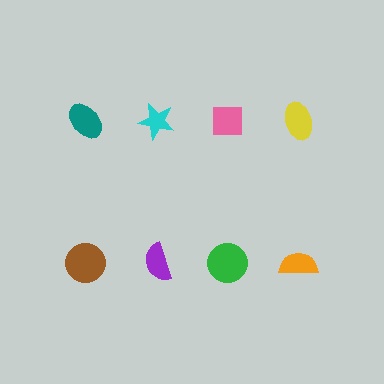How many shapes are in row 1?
4 shapes.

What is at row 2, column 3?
A green circle.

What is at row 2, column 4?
An orange semicircle.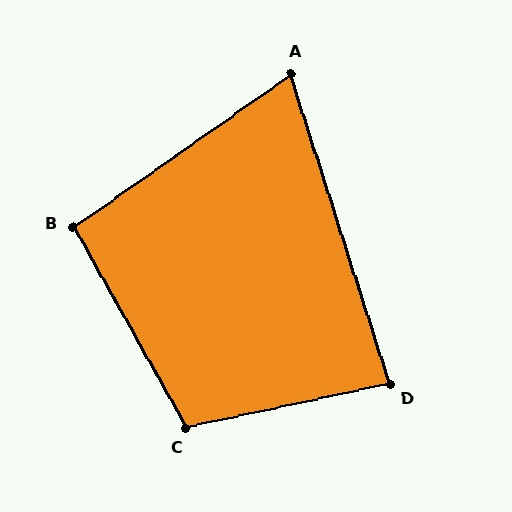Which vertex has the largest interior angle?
C, at approximately 107 degrees.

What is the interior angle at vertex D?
Approximately 84 degrees (acute).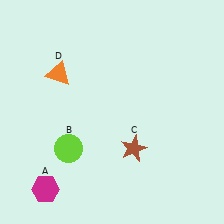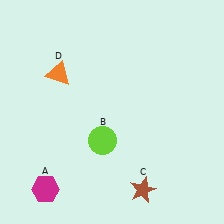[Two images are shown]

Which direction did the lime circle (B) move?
The lime circle (B) moved right.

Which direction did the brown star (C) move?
The brown star (C) moved down.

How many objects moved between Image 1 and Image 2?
2 objects moved between the two images.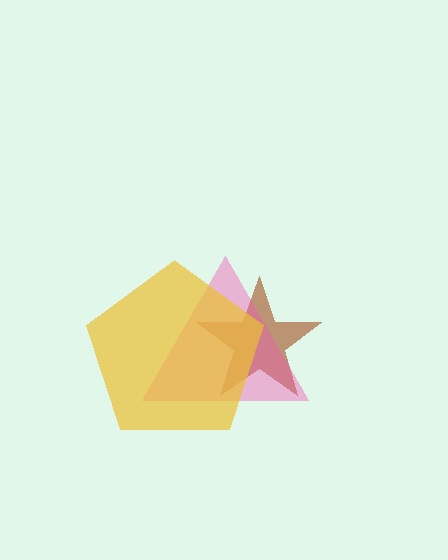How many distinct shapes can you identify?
There are 3 distinct shapes: a brown star, a pink triangle, a yellow pentagon.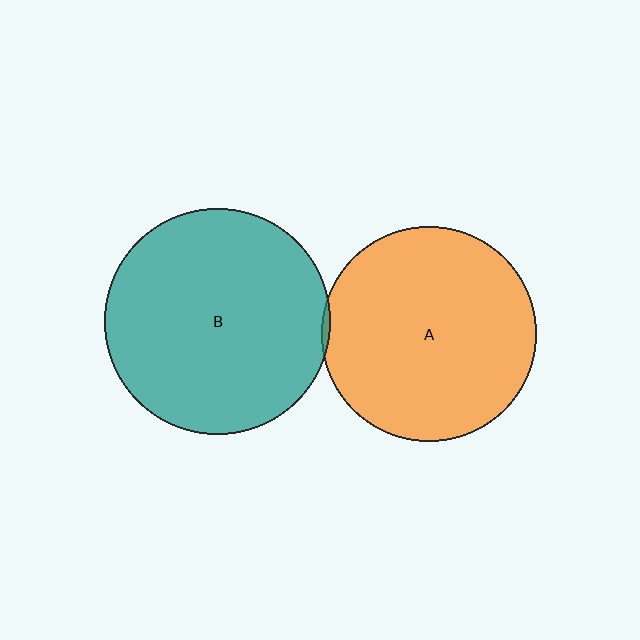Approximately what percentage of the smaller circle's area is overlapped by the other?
Approximately 5%.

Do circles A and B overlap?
Yes.